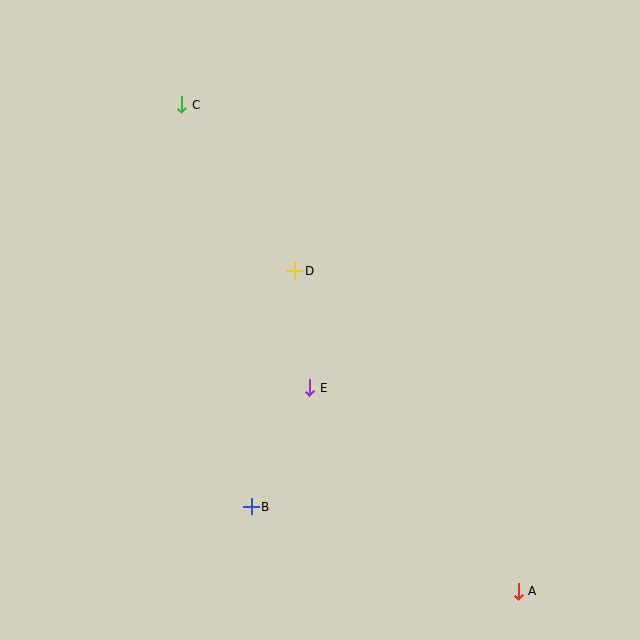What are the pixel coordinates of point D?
Point D is at (295, 271).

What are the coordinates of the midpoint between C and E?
The midpoint between C and E is at (246, 246).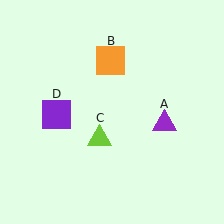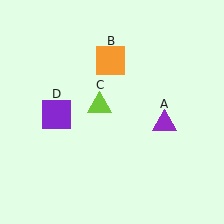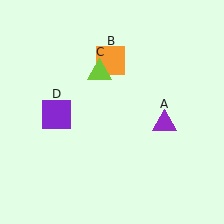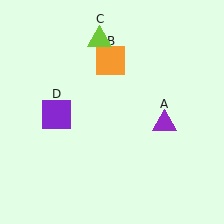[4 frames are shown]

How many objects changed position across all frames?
1 object changed position: lime triangle (object C).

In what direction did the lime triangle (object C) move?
The lime triangle (object C) moved up.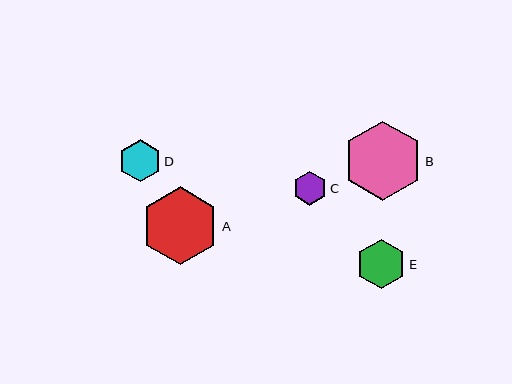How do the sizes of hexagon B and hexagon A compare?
Hexagon B and hexagon A are approximately the same size.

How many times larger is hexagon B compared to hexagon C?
Hexagon B is approximately 2.3 times the size of hexagon C.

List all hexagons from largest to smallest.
From largest to smallest: B, A, E, D, C.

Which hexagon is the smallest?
Hexagon C is the smallest with a size of approximately 34 pixels.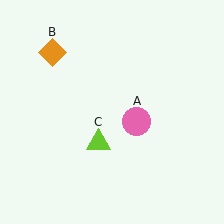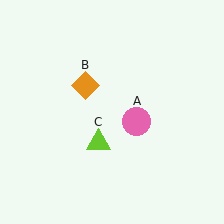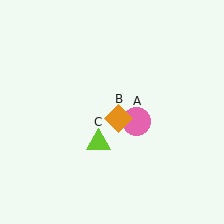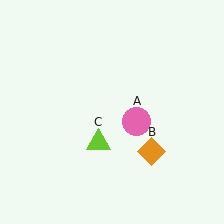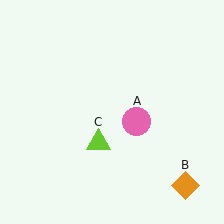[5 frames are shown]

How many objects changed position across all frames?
1 object changed position: orange diamond (object B).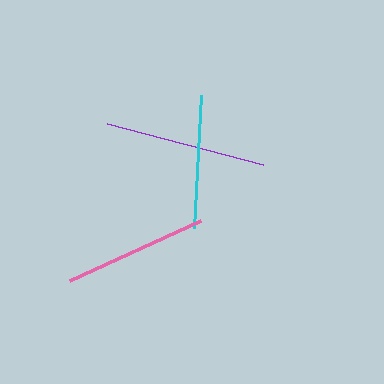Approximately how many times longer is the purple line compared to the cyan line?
The purple line is approximately 1.2 times the length of the cyan line.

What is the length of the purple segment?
The purple segment is approximately 161 pixels long.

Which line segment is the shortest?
The cyan line is the shortest at approximately 134 pixels.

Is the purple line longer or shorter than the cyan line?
The purple line is longer than the cyan line.